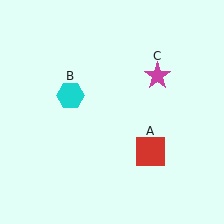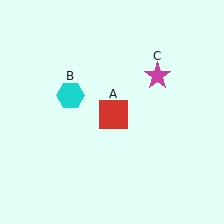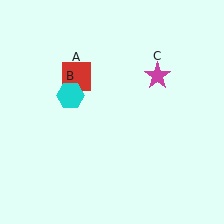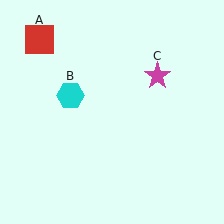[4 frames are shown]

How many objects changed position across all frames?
1 object changed position: red square (object A).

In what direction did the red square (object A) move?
The red square (object A) moved up and to the left.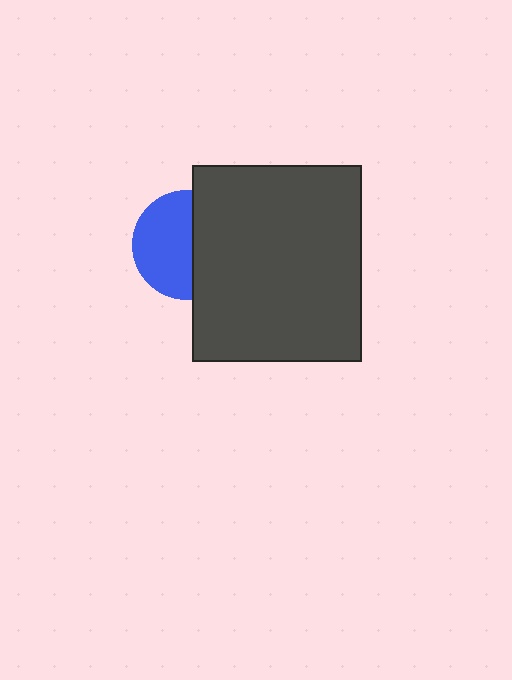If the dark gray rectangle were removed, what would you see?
You would see the complete blue circle.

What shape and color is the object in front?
The object in front is a dark gray rectangle.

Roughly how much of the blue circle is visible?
About half of it is visible (roughly 55%).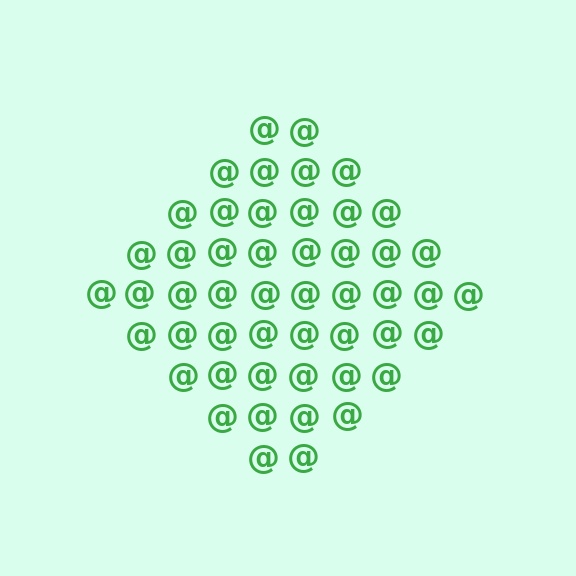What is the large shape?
The large shape is a diamond.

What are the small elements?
The small elements are at signs.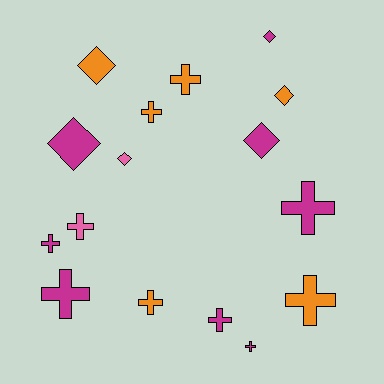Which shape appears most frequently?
Cross, with 10 objects.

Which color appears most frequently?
Magenta, with 8 objects.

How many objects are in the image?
There are 16 objects.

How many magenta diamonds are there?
There are 3 magenta diamonds.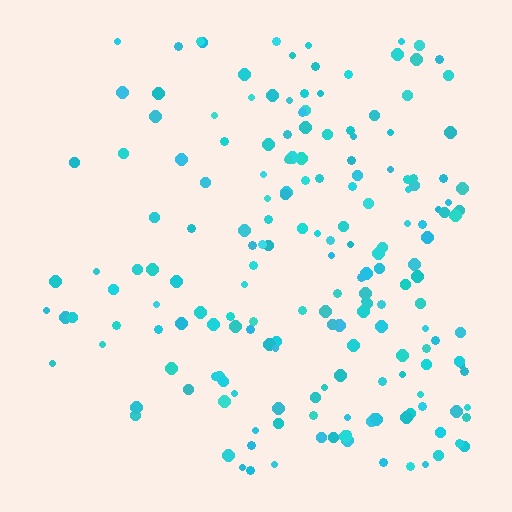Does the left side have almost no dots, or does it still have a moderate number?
Still a moderate number, just noticeably fewer than the right.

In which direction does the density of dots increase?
From left to right, with the right side densest.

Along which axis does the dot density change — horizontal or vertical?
Horizontal.